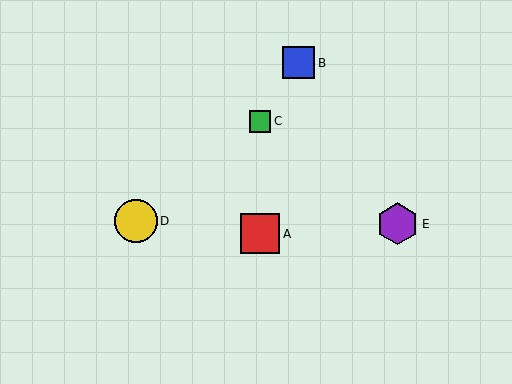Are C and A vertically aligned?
Yes, both are at x≈260.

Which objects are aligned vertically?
Objects A, C are aligned vertically.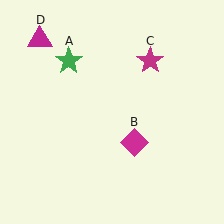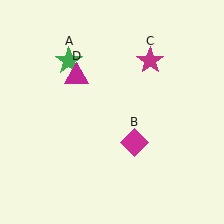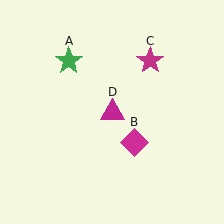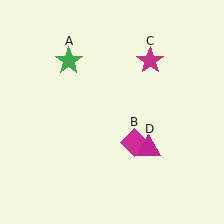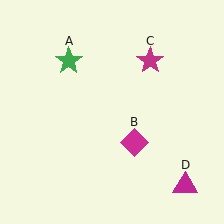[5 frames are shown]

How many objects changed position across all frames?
1 object changed position: magenta triangle (object D).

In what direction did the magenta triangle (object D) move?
The magenta triangle (object D) moved down and to the right.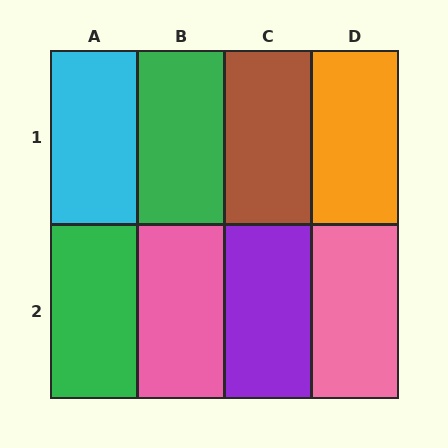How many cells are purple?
1 cell is purple.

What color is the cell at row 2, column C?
Purple.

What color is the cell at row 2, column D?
Pink.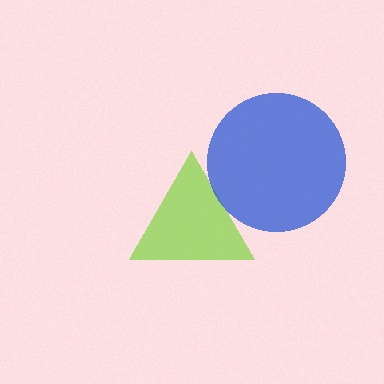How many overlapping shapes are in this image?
There are 2 overlapping shapes in the image.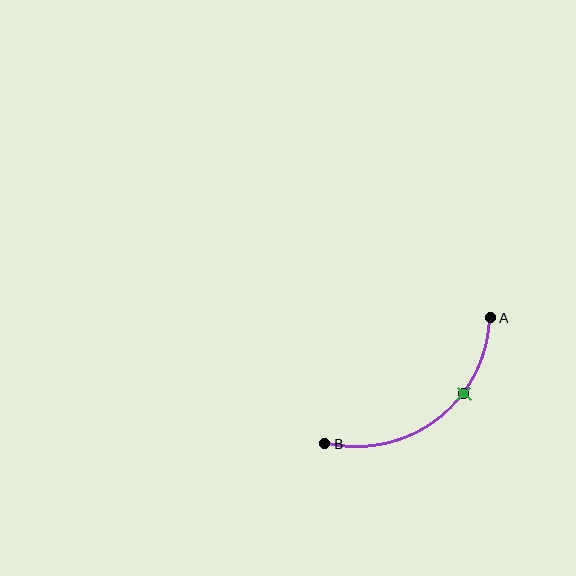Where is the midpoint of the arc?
The arc midpoint is the point on the curve farthest from the straight line joining A and B. It sits below and to the right of that line.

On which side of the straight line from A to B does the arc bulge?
The arc bulges below and to the right of the straight line connecting A and B.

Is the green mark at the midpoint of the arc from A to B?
No. The green mark lies on the arc but is closer to endpoint A. The arc midpoint would be at the point on the curve equidistant along the arc from both A and B.